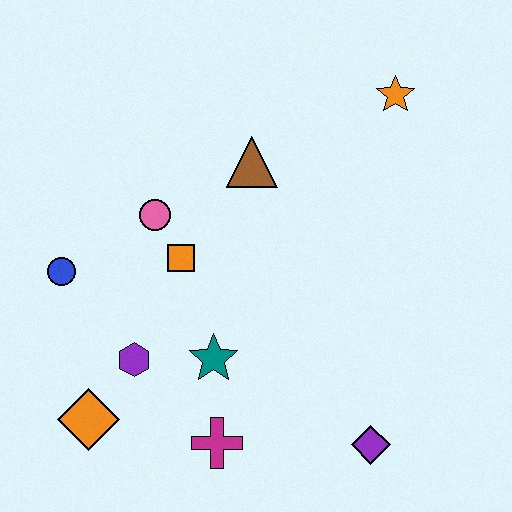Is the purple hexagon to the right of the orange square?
No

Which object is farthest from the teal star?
The orange star is farthest from the teal star.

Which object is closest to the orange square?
The pink circle is closest to the orange square.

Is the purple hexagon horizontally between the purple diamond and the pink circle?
No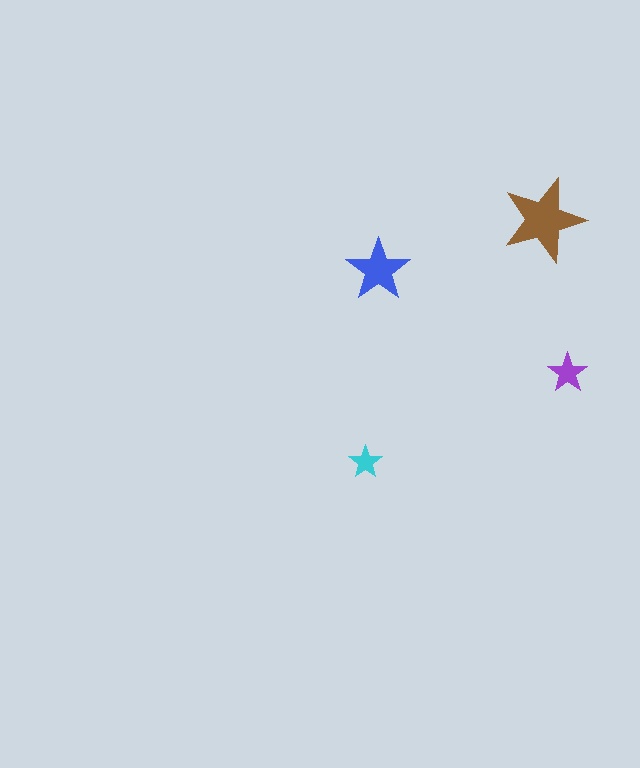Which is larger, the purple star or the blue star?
The blue one.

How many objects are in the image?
There are 4 objects in the image.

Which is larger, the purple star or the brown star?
The brown one.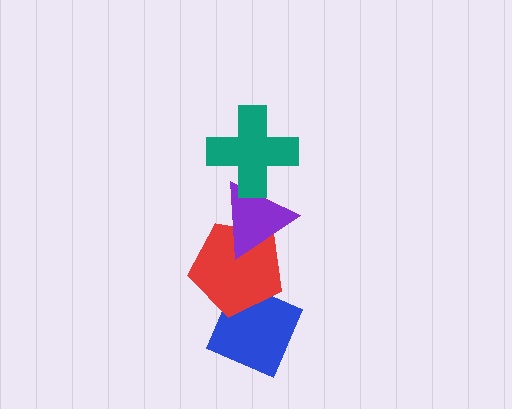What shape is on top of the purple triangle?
The teal cross is on top of the purple triangle.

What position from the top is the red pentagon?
The red pentagon is 3rd from the top.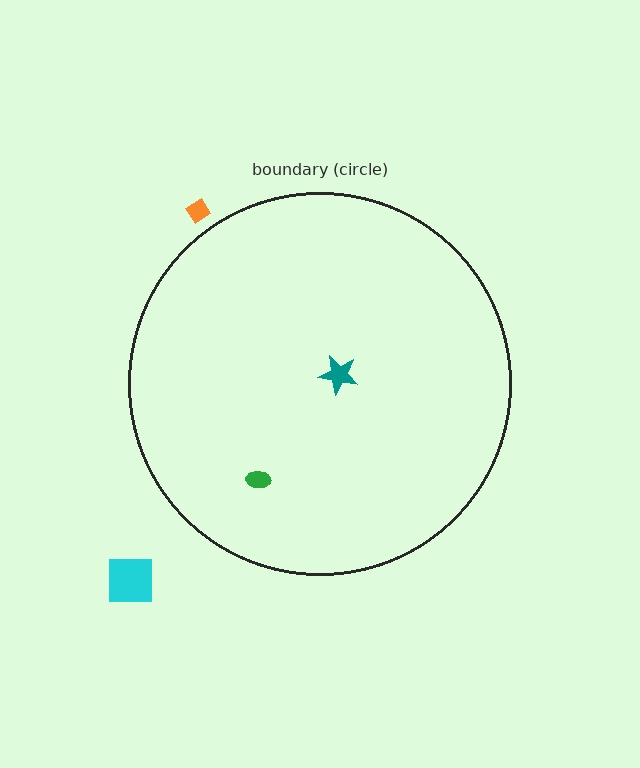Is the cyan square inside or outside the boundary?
Outside.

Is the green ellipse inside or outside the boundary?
Inside.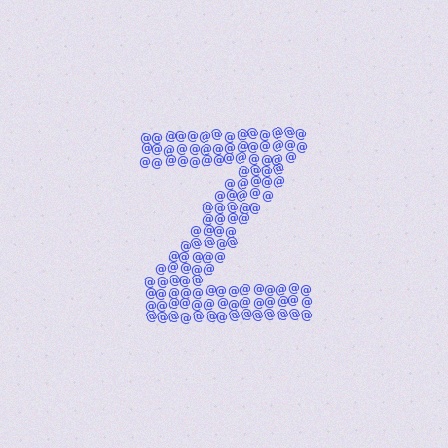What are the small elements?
The small elements are at signs.